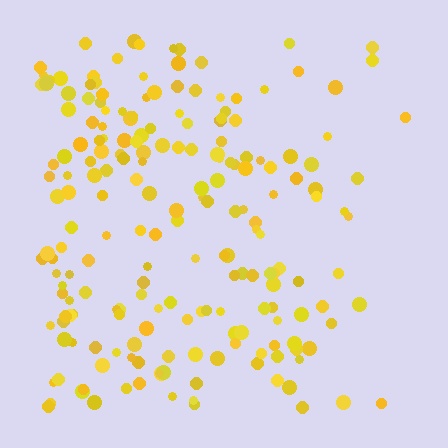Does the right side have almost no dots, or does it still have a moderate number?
Still a moderate number, just noticeably fewer than the left.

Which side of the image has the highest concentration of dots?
The left.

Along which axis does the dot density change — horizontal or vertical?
Horizontal.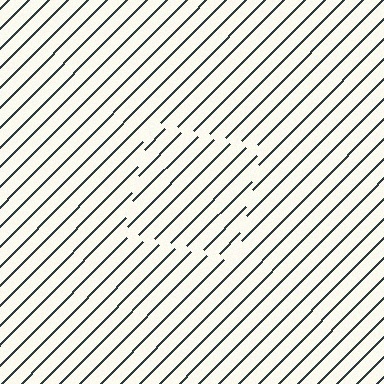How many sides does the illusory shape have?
4 sides — the line-ends trace a square.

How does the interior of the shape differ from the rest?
The interior of the shape contains the same grating, shifted by half a period — the contour is defined by the phase discontinuity where line-ends from the inner and outer gratings abut.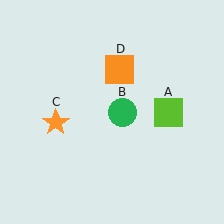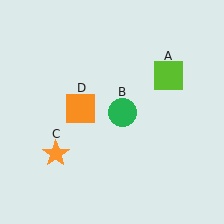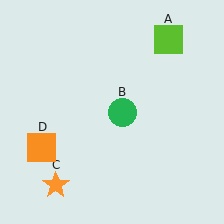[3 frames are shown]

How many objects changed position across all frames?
3 objects changed position: lime square (object A), orange star (object C), orange square (object D).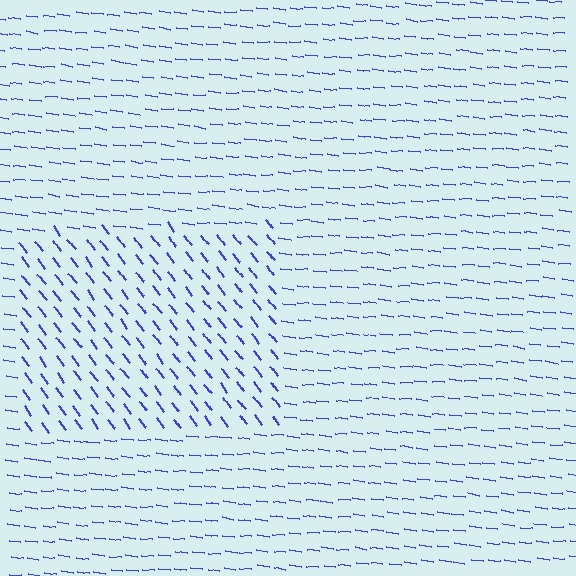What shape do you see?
I see a rectangle.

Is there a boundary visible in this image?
Yes, there is a texture boundary formed by a change in line orientation.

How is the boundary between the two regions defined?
The boundary is defined purely by a change in line orientation (approximately 45 degrees difference). All lines are the same color and thickness.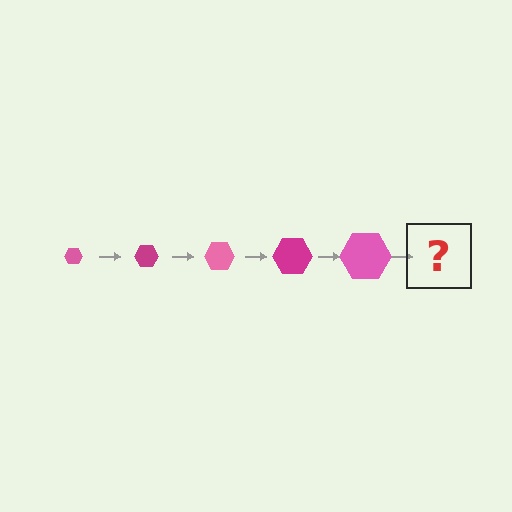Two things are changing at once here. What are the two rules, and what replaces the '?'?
The two rules are that the hexagon grows larger each step and the color cycles through pink and magenta. The '?' should be a magenta hexagon, larger than the previous one.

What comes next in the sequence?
The next element should be a magenta hexagon, larger than the previous one.